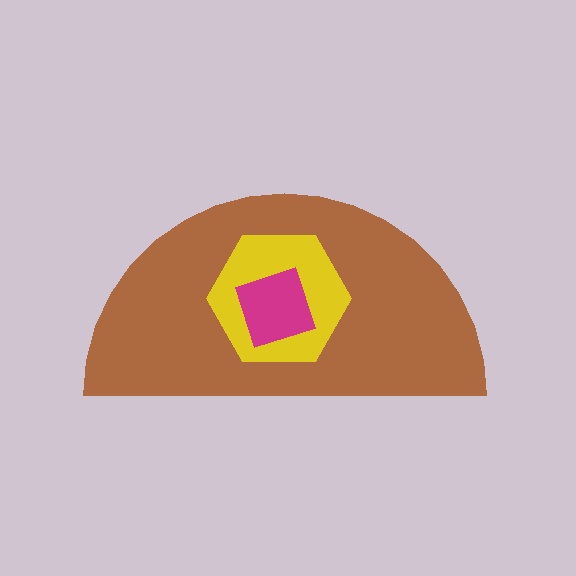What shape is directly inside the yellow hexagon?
The magenta square.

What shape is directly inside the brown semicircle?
The yellow hexagon.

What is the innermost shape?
The magenta square.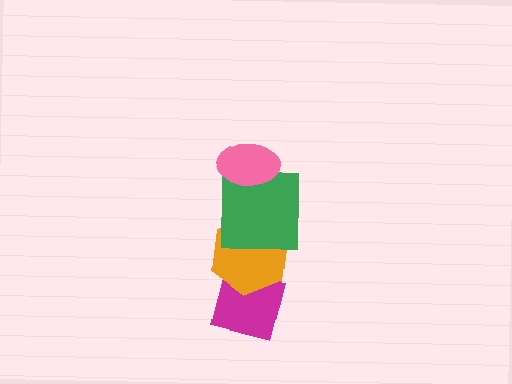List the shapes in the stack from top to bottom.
From top to bottom: the pink ellipse, the green square, the orange hexagon, the magenta square.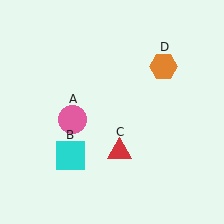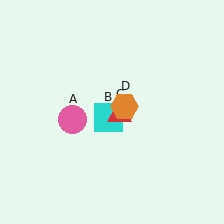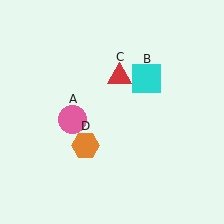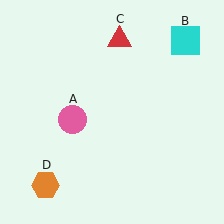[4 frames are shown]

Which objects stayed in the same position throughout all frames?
Pink circle (object A) remained stationary.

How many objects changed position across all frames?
3 objects changed position: cyan square (object B), red triangle (object C), orange hexagon (object D).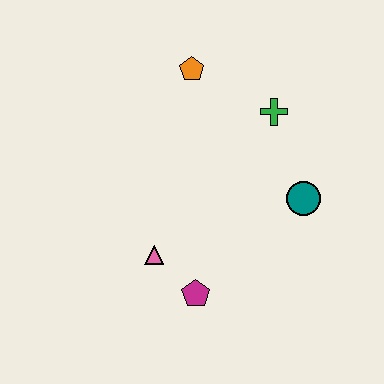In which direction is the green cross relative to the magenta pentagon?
The green cross is above the magenta pentagon.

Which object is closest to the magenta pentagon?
The pink triangle is closest to the magenta pentagon.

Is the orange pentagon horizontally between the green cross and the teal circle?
No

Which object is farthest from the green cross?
The magenta pentagon is farthest from the green cross.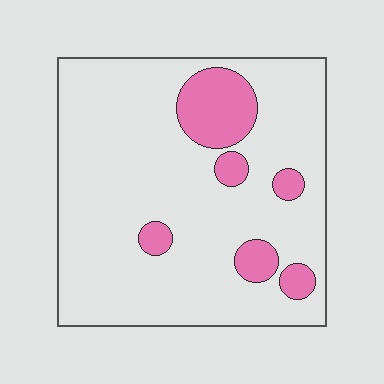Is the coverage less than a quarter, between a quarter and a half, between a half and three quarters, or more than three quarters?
Less than a quarter.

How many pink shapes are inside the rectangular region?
6.